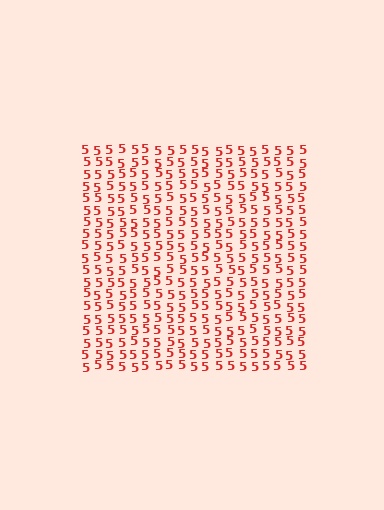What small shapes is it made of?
It is made of small digit 5's.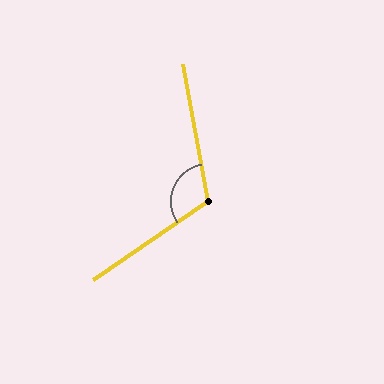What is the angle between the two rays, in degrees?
Approximately 114 degrees.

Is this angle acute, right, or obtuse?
It is obtuse.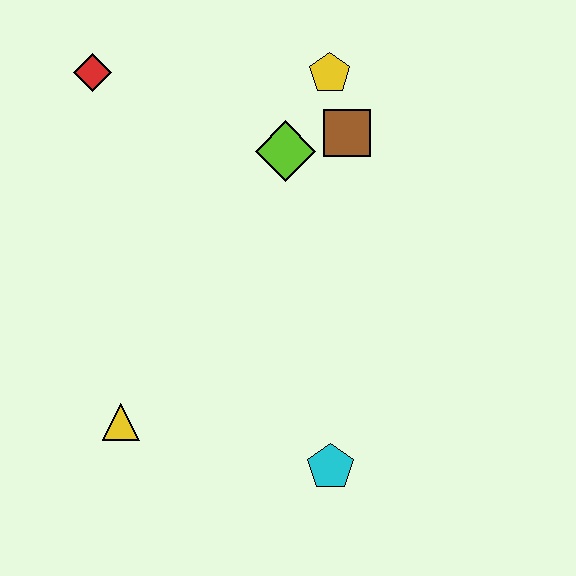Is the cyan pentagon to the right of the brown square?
No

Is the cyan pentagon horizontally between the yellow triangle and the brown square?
Yes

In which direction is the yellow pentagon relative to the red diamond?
The yellow pentagon is to the right of the red diamond.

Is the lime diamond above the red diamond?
No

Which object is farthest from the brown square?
The yellow triangle is farthest from the brown square.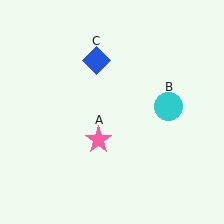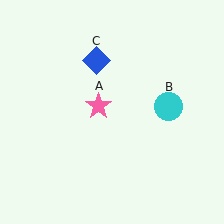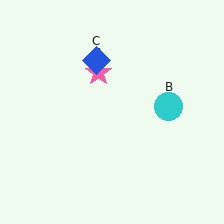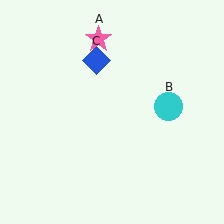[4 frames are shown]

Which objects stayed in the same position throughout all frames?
Cyan circle (object B) and blue diamond (object C) remained stationary.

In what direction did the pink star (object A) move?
The pink star (object A) moved up.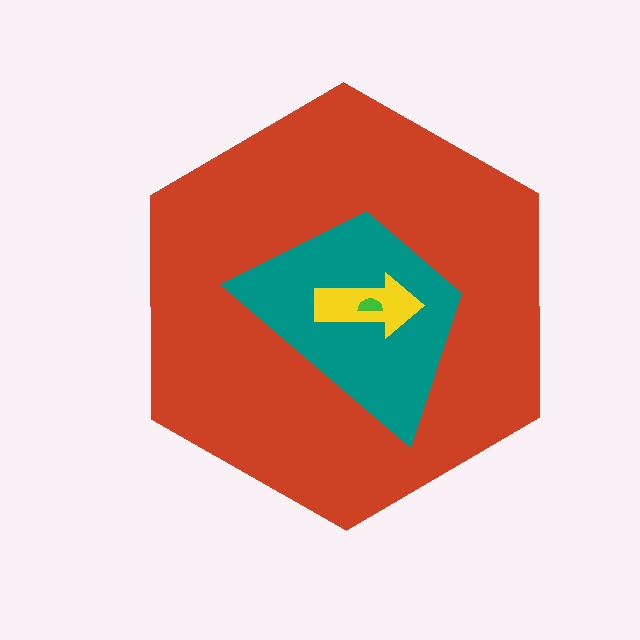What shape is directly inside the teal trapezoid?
The yellow arrow.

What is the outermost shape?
The red hexagon.